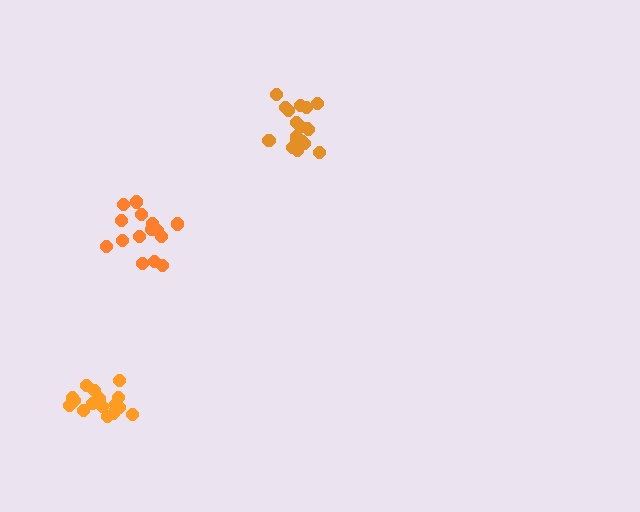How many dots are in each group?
Group 1: 15 dots, Group 2: 19 dots, Group 3: 18 dots (52 total).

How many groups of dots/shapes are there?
There are 3 groups.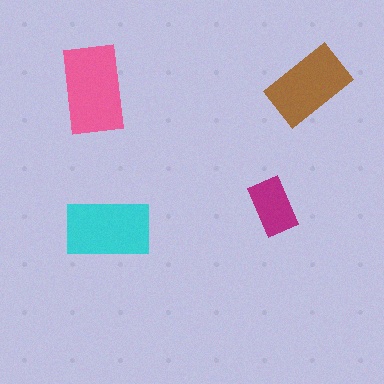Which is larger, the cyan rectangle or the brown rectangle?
The cyan one.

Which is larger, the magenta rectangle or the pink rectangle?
The pink one.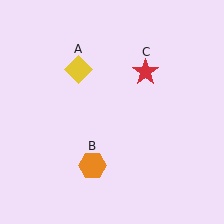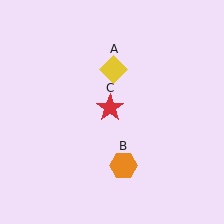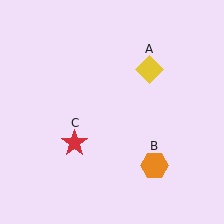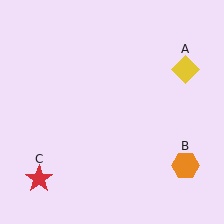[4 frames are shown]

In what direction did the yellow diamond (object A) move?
The yellow diamond (object A) moved right.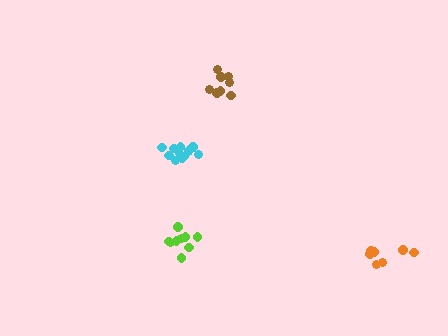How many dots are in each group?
Group 1: 8 dots, Group 2: 12 dots, Group 3: 7 dots, Group 4: 9 dots (36 total).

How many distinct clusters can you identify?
There are 4 distinct clusters.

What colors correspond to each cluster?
The clusters are colored: brown, cyan, orange, lime.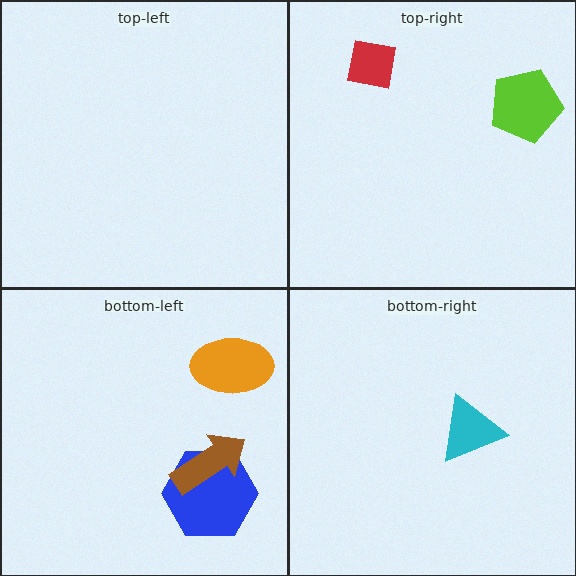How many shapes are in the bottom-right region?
1.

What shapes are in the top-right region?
The lime pentagon, the red square.